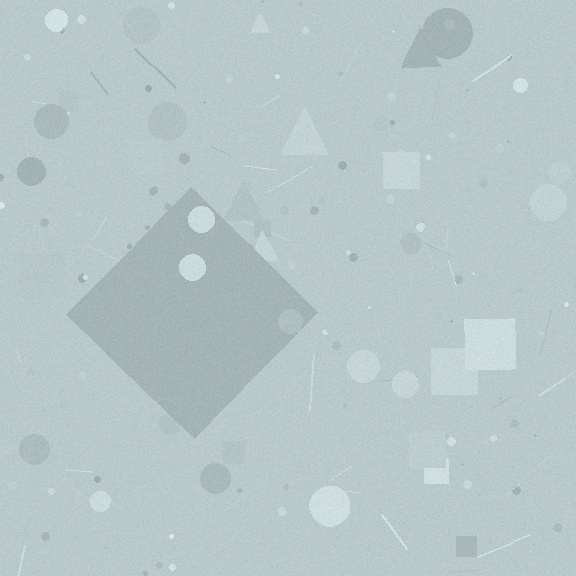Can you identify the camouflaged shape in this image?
The camouflaged shape is a diamond.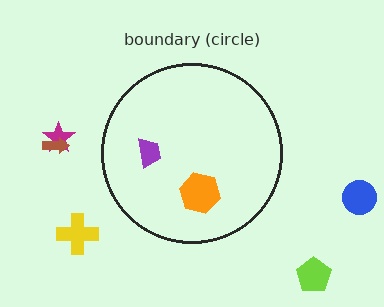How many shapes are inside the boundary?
2 inside, 5 outside.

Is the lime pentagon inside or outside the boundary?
Outside.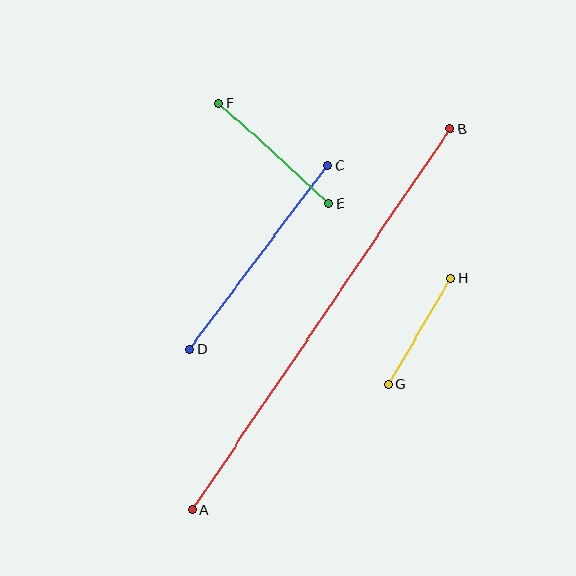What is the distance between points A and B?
The distance is approximately 459 pixels.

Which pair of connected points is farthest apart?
Points A and B are farthest apart.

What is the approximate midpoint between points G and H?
The midpoint is at approximately (419, 331) pixels.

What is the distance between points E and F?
The distance is approximately 149 pixels.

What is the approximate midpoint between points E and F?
The midpoint is at approximately (274, 153) pixels.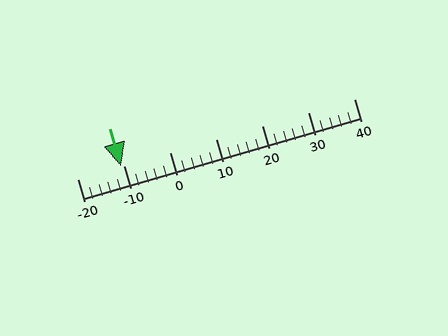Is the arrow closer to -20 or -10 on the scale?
The arrow is closer to -10.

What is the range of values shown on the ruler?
The ruler shows values from -20 to 40.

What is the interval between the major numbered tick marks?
The major tick marks are spaced 10 units apart.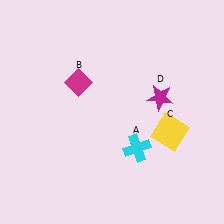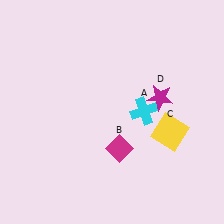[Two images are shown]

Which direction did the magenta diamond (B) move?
The magenta diamond (B) moved down.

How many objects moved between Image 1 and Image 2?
2 objects moved between the two images.